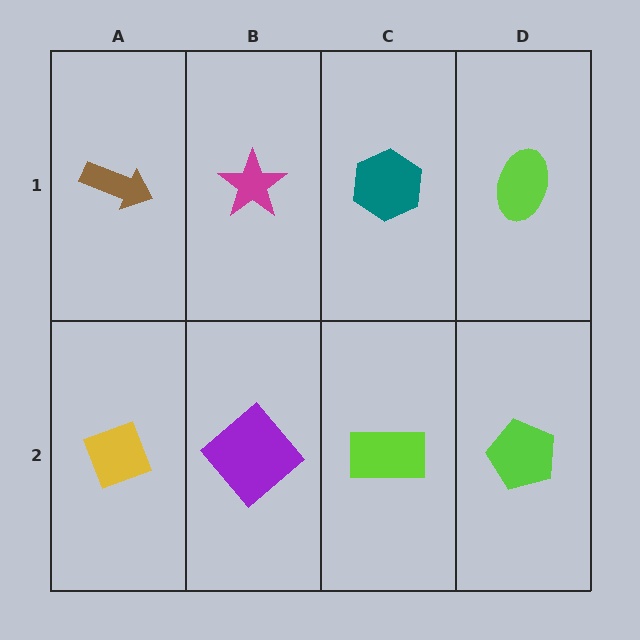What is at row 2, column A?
A yellow diamond.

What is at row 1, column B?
A magenta star.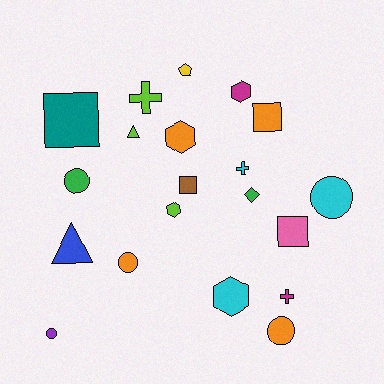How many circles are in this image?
There are 5 circles.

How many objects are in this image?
There are 20 objects.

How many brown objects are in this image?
There is 1 brown object.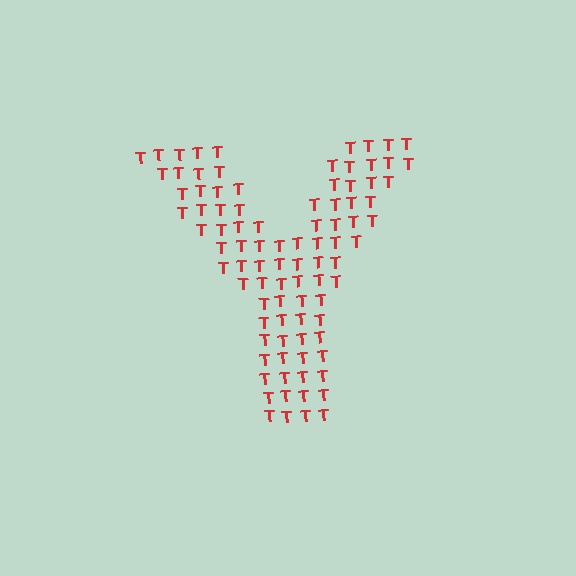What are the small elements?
The small elements are letter T's.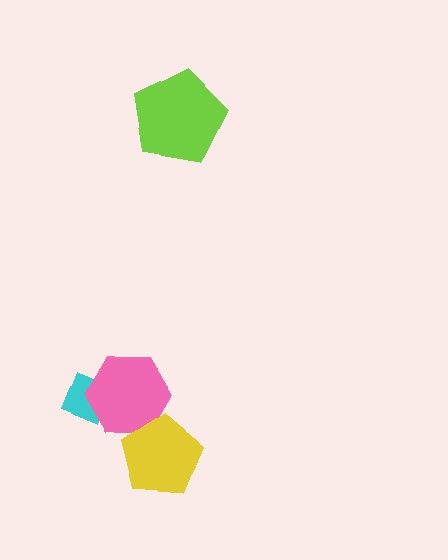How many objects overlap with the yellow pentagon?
1 object overlaps with the yellow pentagon.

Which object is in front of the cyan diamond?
The pink hexagon is in front of the cyan diamond.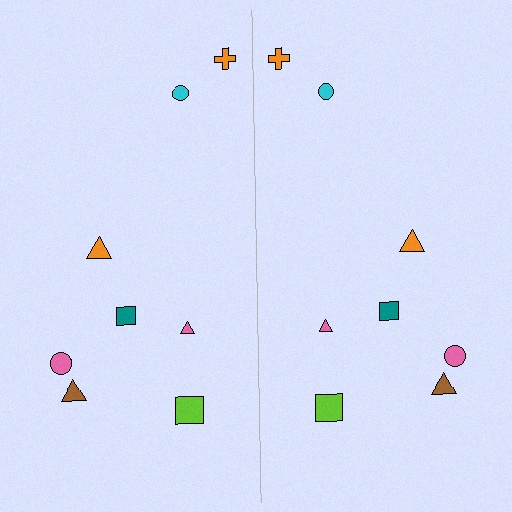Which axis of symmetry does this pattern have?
The pattern has a vertical axis of symmetry running through the center of the image.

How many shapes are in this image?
There are 16 shapes in this image.